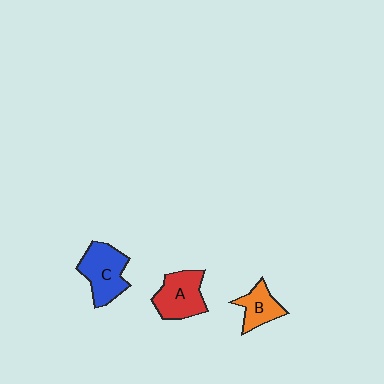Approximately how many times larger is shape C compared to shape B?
Approximately 1.6 times.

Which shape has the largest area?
Shape C (blue).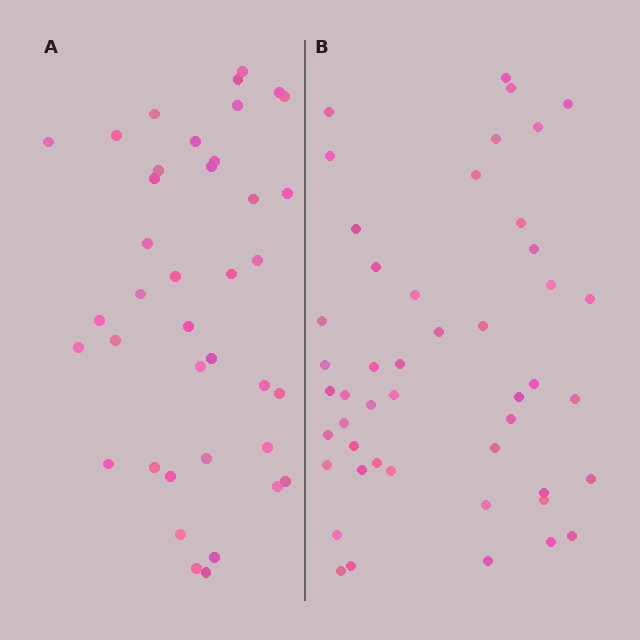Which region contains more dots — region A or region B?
Region B (the right region) has more dots.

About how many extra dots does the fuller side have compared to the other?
Region B has roughly 8 or so more dots than region A.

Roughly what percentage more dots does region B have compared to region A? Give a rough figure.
About 20% more.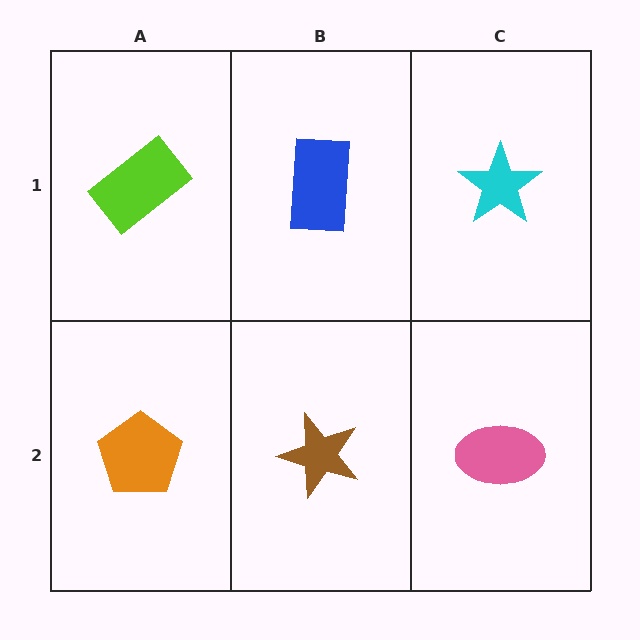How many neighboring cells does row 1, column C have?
2.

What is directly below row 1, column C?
A pink ellipse.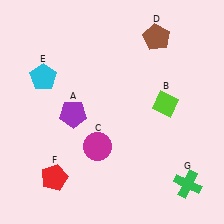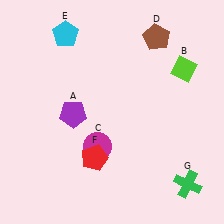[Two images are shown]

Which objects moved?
The objects that moved are: the lime diamond (B), the cyan pentagon (E), the red pentagon (F).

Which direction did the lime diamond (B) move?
The lime diamond (B) moved up.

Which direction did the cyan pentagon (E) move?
The cyan pentagon (E) moved up.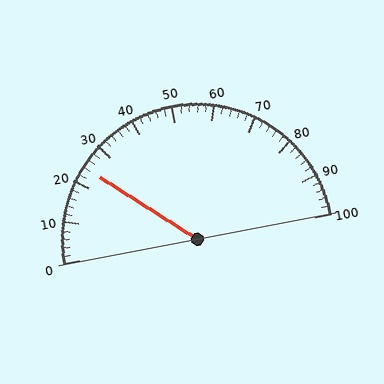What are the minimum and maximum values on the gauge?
The gauge ranges from 0 to 100.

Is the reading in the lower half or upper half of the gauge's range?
The reading is in the lower half of the range (0 to 100).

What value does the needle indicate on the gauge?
The needle indicates approximately 24.